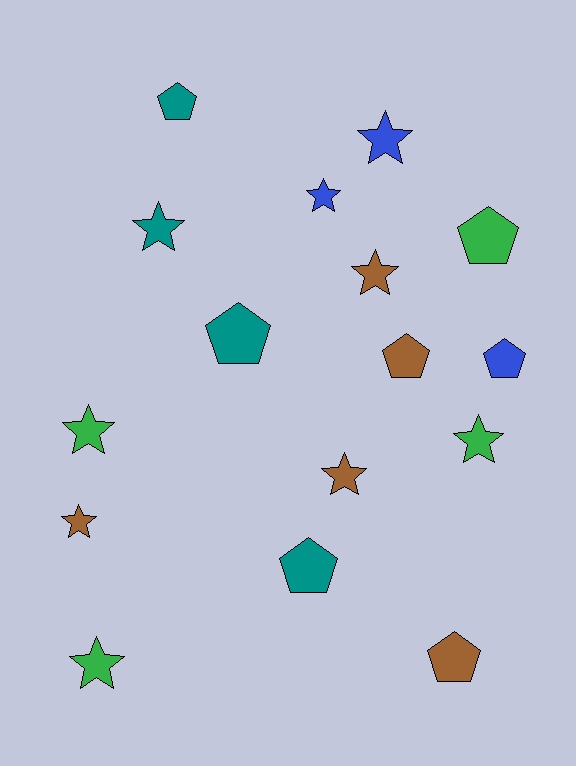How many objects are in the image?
There are 16 objects.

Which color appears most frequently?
Brown, with 5 objects.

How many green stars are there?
There are 3 green stars.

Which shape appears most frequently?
Star, with 9 objects.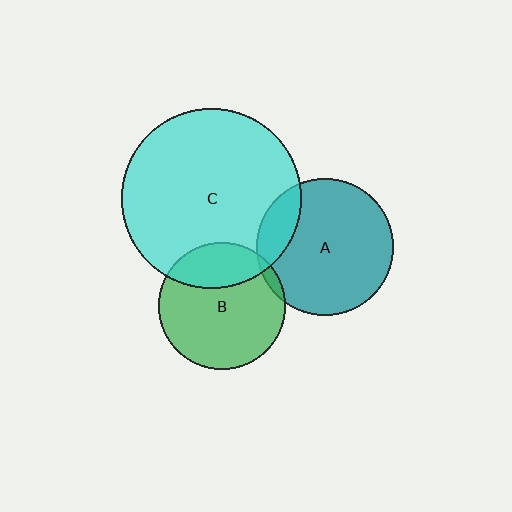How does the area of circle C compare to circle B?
Approximately 2.0 times.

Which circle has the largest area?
Circle C (cyan).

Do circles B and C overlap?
Yes.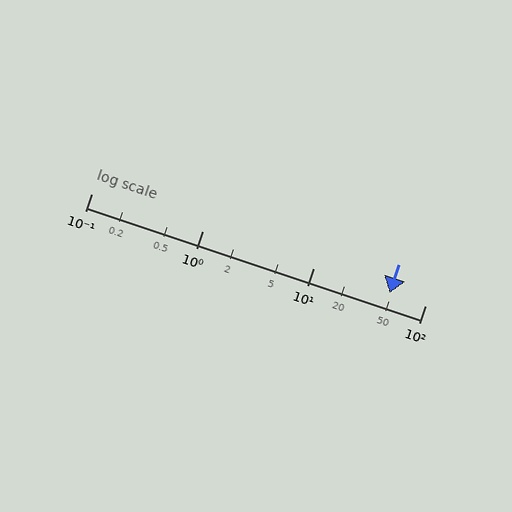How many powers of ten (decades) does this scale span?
The scale spans 3 decades, from 0.1 to 100.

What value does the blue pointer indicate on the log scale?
The pointer indicates approximately 48.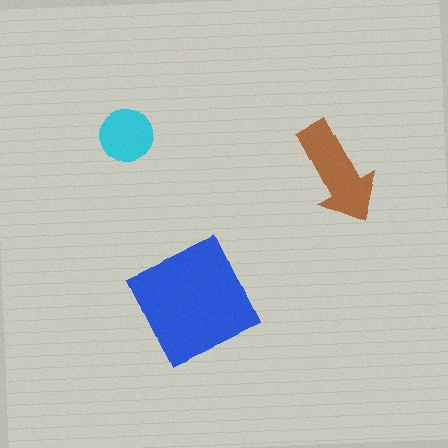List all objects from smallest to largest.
The cyan circle, the brown arrow, the blue square.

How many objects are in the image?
There are 3 objects in the image.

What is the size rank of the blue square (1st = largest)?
1st.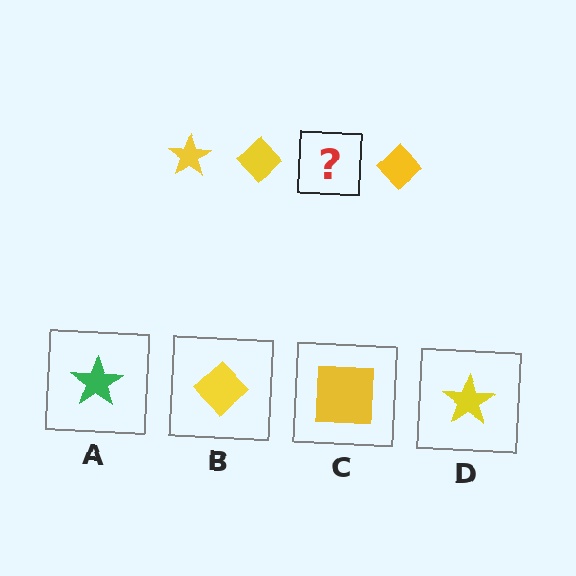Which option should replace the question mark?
Option D.